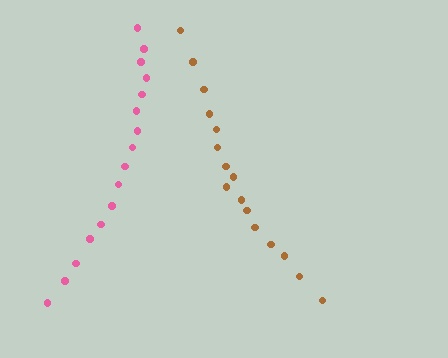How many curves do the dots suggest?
There are 2 distinct paths.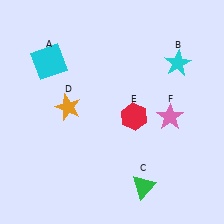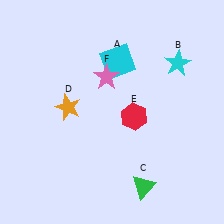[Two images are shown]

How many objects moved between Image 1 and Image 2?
2 objects moved between the two images.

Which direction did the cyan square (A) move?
The cyan square (A) moved right.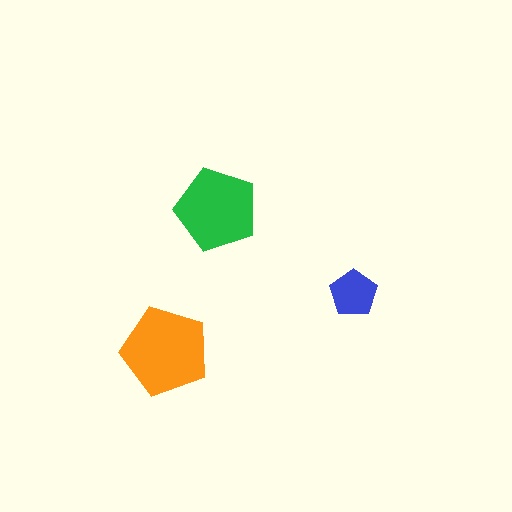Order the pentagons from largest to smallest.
the orange one, the green one, the blue one.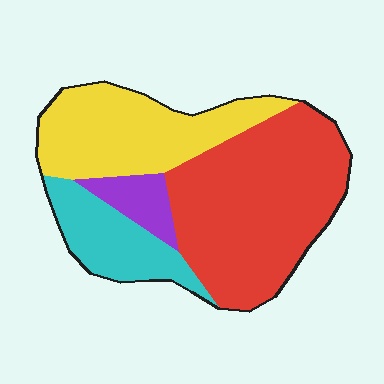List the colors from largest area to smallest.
From largest to smallest: red, yellow, cyan, purple.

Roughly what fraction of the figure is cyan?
Cyan covers roughly 15% of the figure.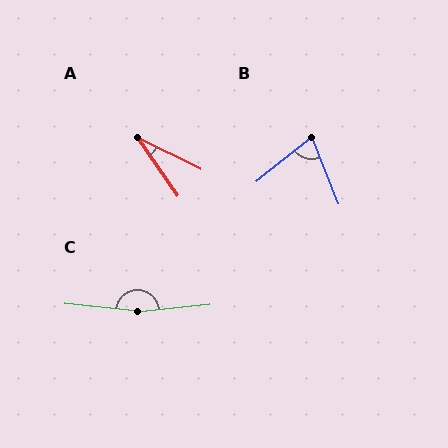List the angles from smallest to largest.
A (28°), B (73°), C (169°).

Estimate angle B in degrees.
Approximately 73 degrees.